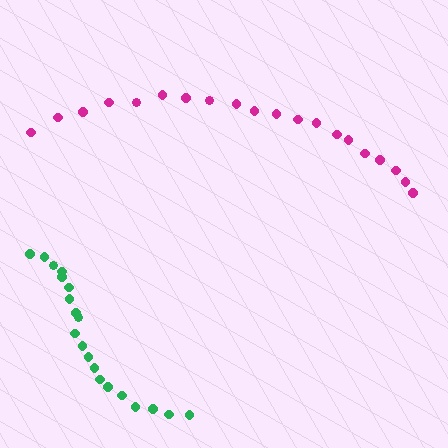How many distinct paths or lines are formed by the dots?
There are 2 distinct paths.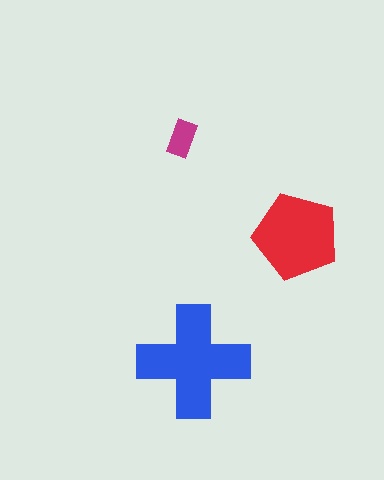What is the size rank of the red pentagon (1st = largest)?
2nd.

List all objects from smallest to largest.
The magenta rectangle, the red pentagon, the blue cross.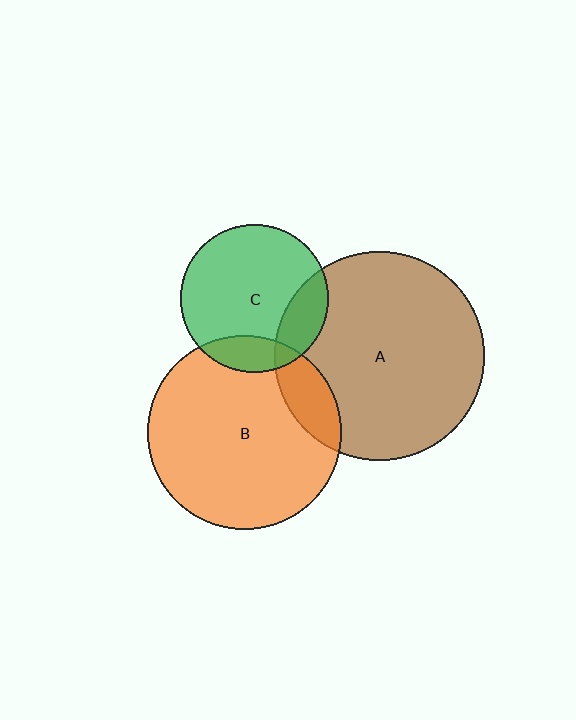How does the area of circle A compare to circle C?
Approximately 2.0 times.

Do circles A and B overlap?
Yes.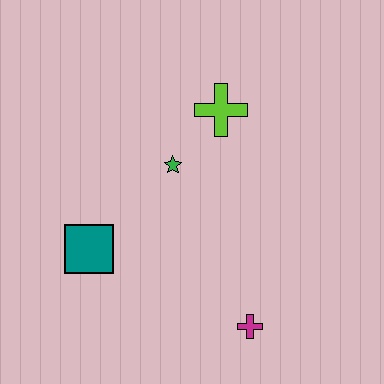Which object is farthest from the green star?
The magenta cross is farthest from the green star.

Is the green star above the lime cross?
No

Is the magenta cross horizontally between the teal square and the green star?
No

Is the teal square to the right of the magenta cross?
No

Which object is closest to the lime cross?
The green star is closest to the lime cross.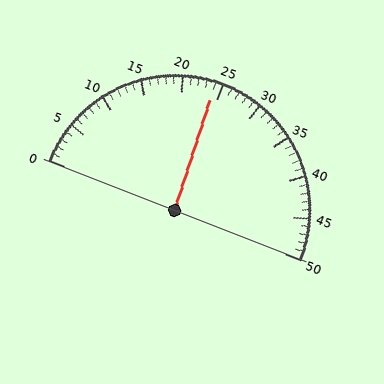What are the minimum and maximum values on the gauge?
The gauge ranges from 0 to 50.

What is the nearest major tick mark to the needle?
The nearest major tick mark is 25.